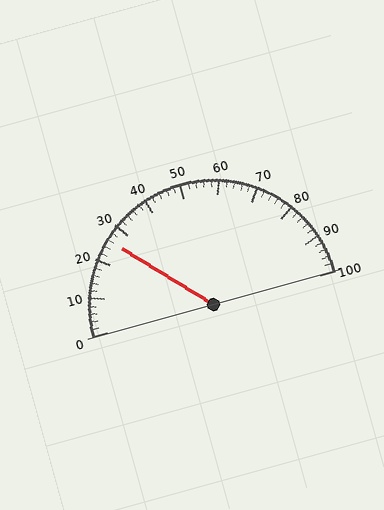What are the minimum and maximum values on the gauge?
The gauge ranges from 0 to 100.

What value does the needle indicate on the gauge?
The needle indicates approximately 26.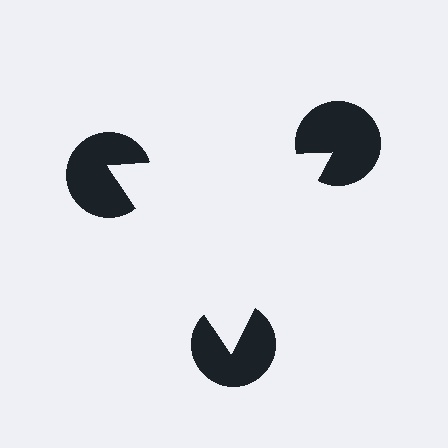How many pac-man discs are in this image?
There are 3 — one at each vertex of the illusory triangle.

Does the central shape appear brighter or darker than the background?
It typically appears slightly brighter than the background, even though no actual brightness change is drawn.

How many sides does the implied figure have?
3 sides.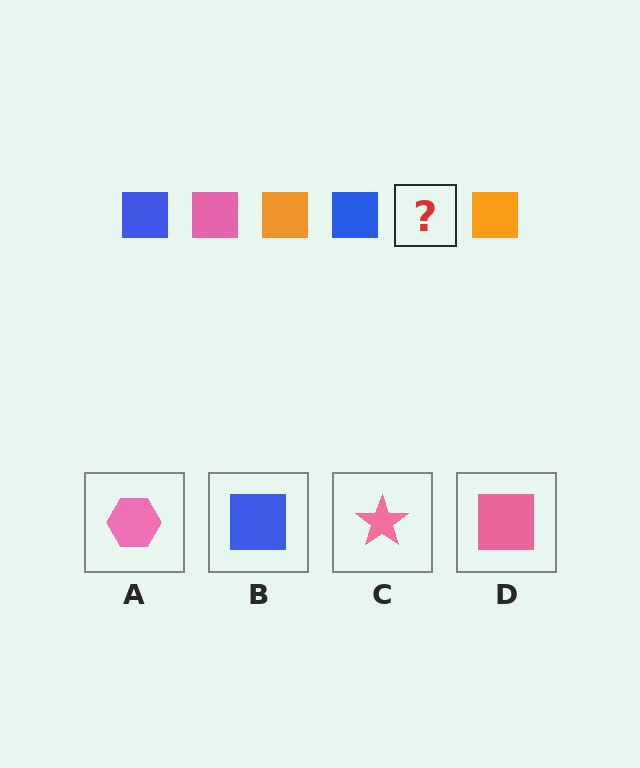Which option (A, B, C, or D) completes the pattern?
D.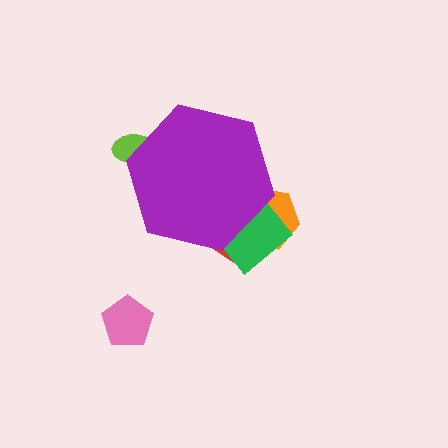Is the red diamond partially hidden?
Yes, the red diamond is partially hidden behind the purple hexagon.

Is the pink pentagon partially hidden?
No, the pink pentagon is fully visible.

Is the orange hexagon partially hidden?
Yes, the orange hexagon is partially hidden behind the purple hexagon.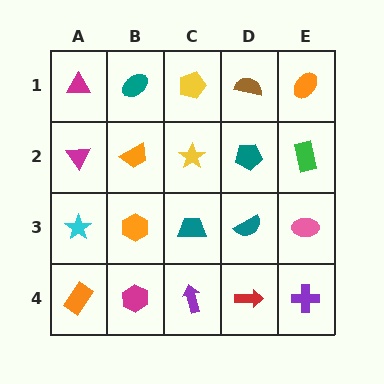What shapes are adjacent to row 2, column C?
A yellow pentagon (row 1, column C), a teal trapezoid (row 3, column C), an orange trapezoid (row 2, column B), a teal pentagon (row 2, column D).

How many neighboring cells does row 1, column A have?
2.